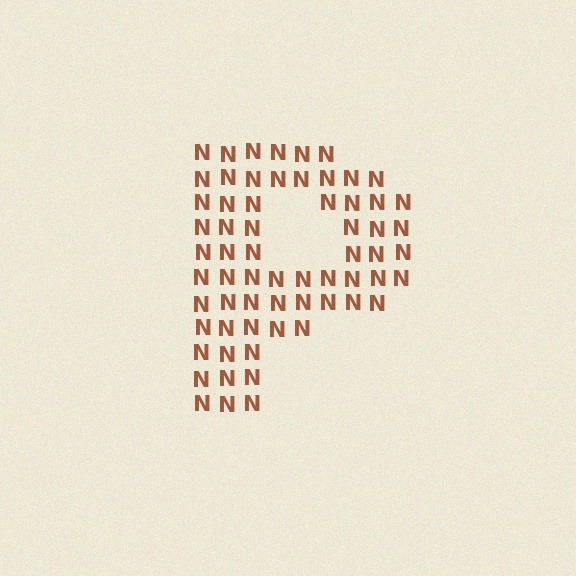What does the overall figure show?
The overall figure shows the letter P.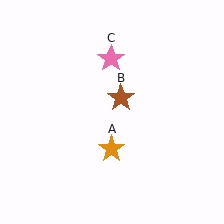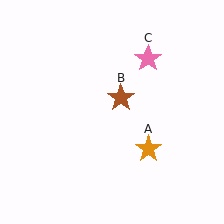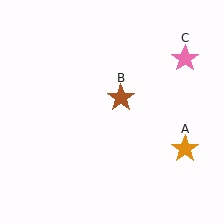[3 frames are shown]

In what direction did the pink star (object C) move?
The pink star (object C) moved right.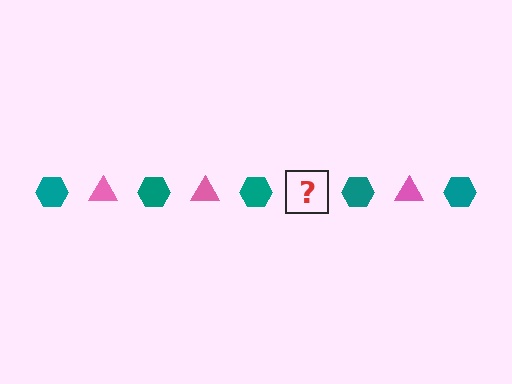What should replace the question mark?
The question mark should be replaced with a pink triangle.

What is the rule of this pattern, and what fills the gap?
The rule is that the pattern alternates between teal hexagon and pink triangle. The gap should be filled with a pink triangle.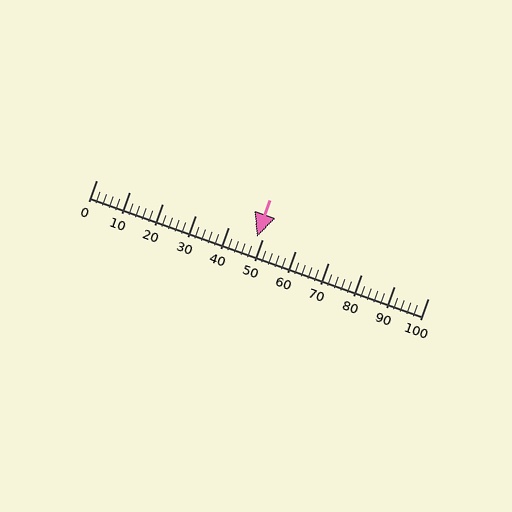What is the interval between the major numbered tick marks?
The major tick marks are spaced 10 units apart.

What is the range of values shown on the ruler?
The ruler shows values from 0 to 100.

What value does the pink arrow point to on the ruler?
The pink arrow points to approximately 48.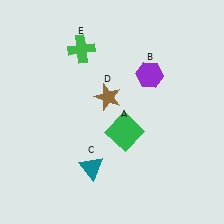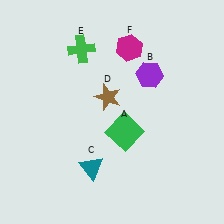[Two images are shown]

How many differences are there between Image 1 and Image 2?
There is 1 difference between the two images.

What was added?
A magenta hexagon (F) was added in Image 2.